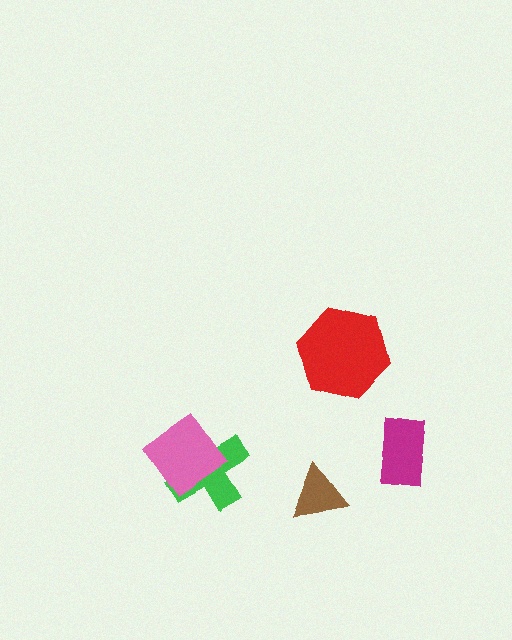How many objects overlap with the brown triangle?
0 objects overlap with the brown triangle.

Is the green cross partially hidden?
Yes, it is partially covered by another shape.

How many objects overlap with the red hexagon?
0 objects overlap with the red hexagon.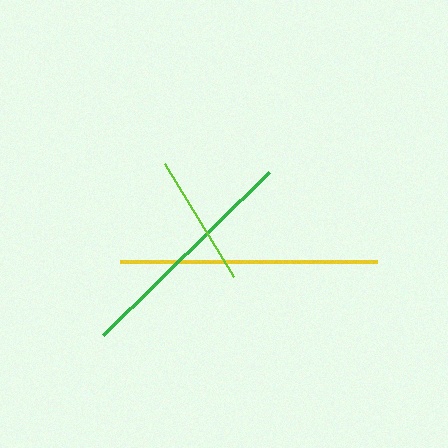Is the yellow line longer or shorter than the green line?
The yellow line is longer than the green line.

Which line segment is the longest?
The yellow line is the longest at approximately 256 pixels.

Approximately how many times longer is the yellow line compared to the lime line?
The yellow line is approximately 1.9 times the length of the lime line.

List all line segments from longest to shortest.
From longest to shortest: yellow, green, lime.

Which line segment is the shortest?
The lime line is the shortest at approximately 133 pixels.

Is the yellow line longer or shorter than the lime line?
The yellow line is longer than the lime line.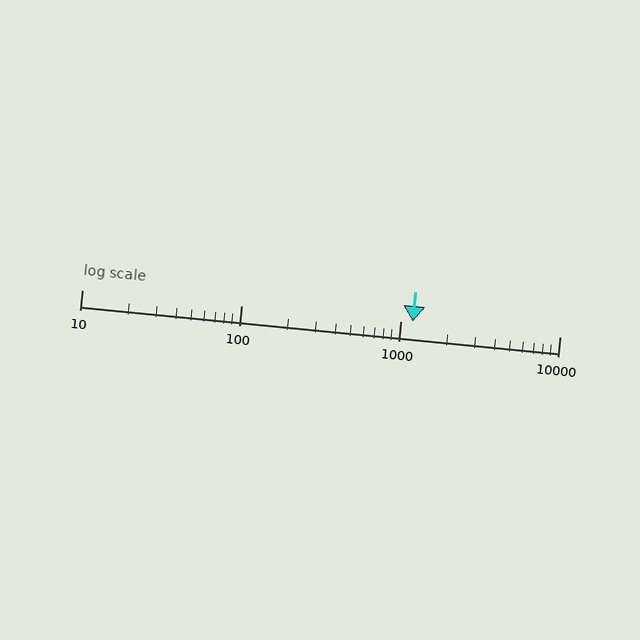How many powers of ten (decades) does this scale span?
The scale spans 3 decades, from 10 to 10000.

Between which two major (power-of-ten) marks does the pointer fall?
The pointer is between 1000 and 10000.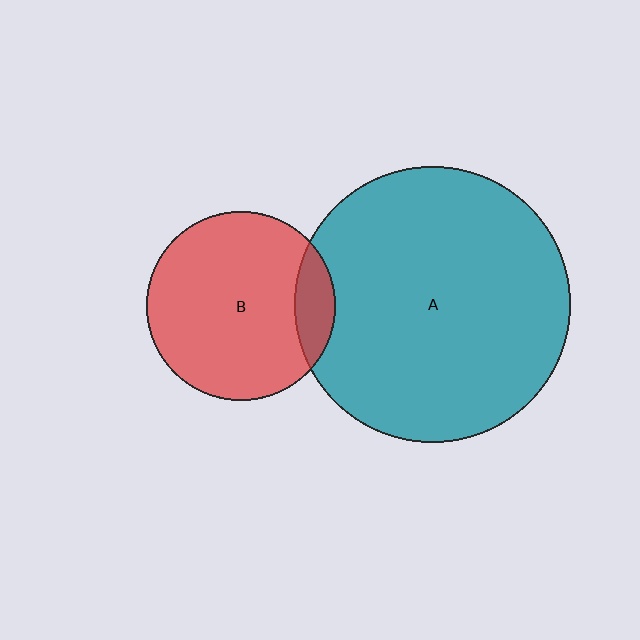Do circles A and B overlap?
Yes.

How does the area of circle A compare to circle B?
Approximately 2.1 times.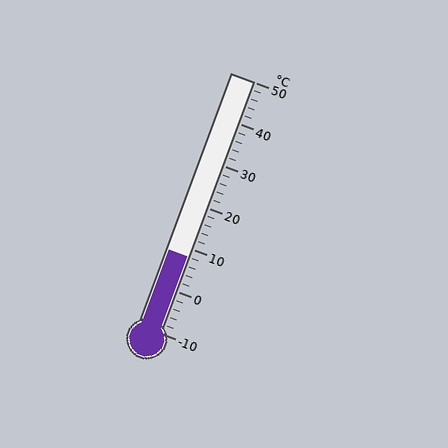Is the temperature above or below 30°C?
The temperature is below 30°C.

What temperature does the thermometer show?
The thermometer shows approximately 8°C.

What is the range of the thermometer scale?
The thermometer scale ranges from -10°C to 50°C.